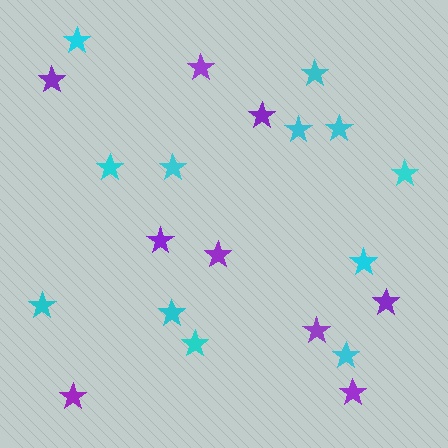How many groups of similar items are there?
There are 2 groups: one group of purple stars (9) and one group of cyan stars (12).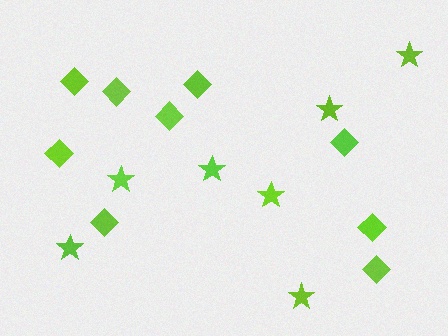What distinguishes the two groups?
There are 2 groups: one group of diamonds (9) and one group of stars (7).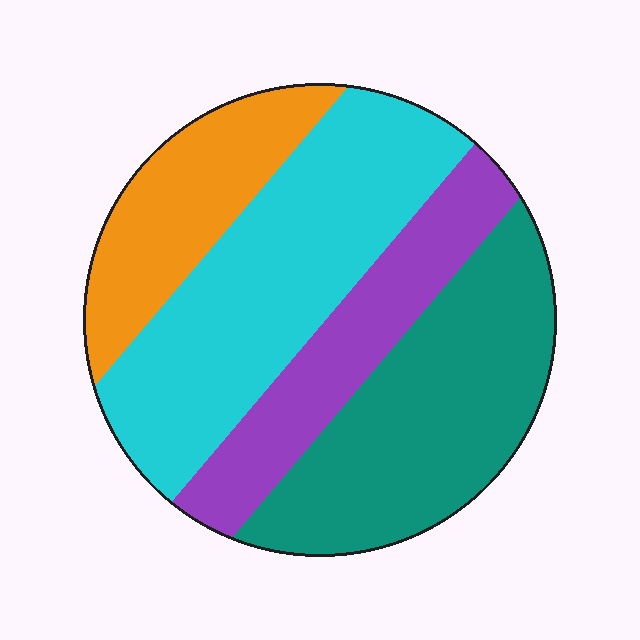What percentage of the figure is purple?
Purple covers 18% of the figure.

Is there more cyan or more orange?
Cyan.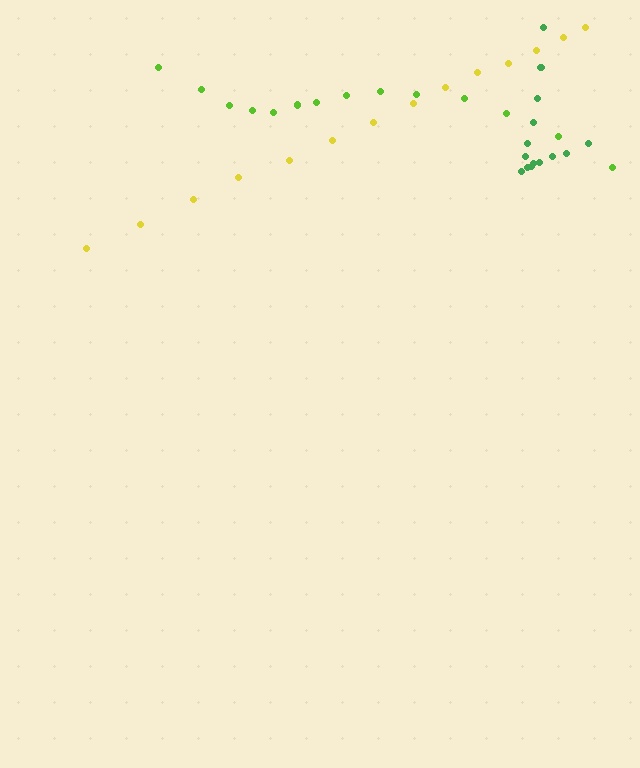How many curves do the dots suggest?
There are 3 distinct paths.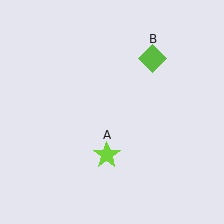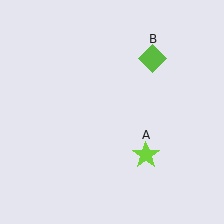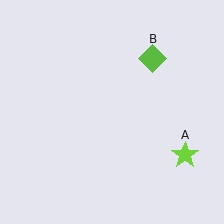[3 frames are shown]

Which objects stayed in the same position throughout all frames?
Lime diamond (object B) remained stationary.